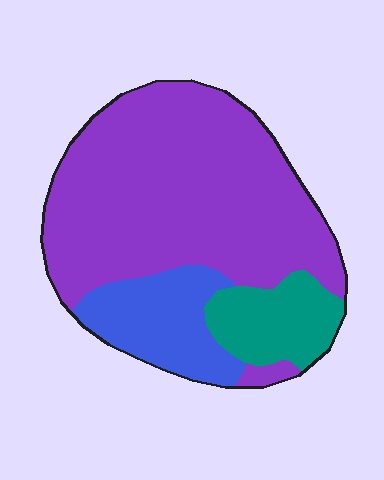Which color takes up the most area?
Purple, at roughly 70%.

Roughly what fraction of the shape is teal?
Teal covers around 15% of the shape.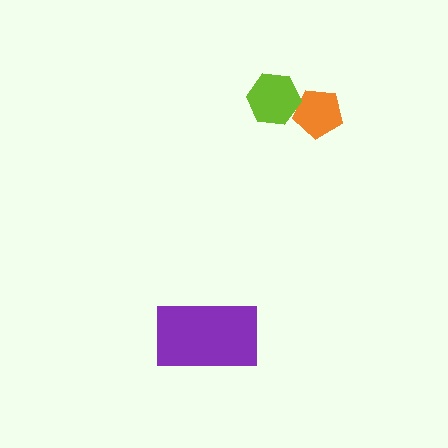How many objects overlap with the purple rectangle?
0 objects overlap with the purple rectangle.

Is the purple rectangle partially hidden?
No, no other shape covers it.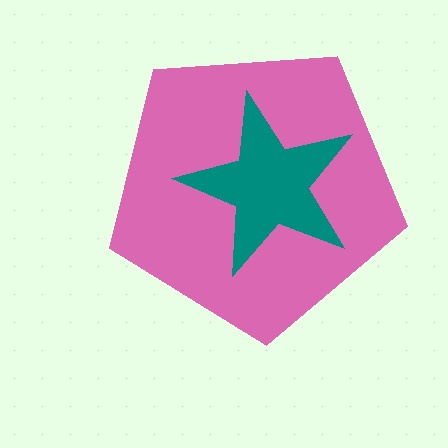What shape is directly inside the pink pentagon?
The teal star.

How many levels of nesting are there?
2.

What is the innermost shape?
The teal star.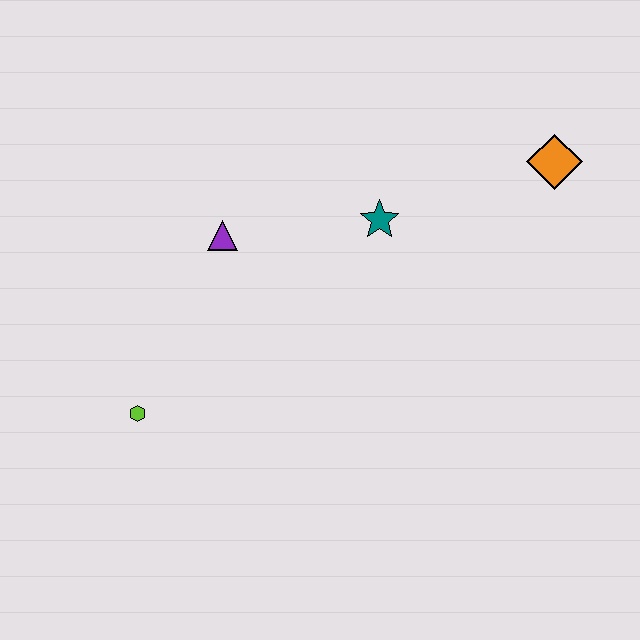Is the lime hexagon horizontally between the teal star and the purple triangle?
No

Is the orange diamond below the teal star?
No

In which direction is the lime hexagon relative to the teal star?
The lime hexagon is to the left of the teal star.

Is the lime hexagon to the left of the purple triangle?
Yes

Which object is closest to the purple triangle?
The teal star is closest to the purple triangle.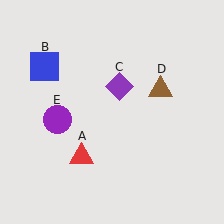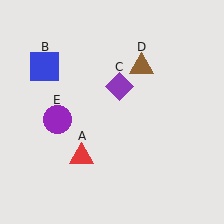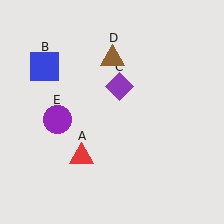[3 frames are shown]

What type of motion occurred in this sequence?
The brown triangle (object D) rotated counterclockwise around the center of the scene.